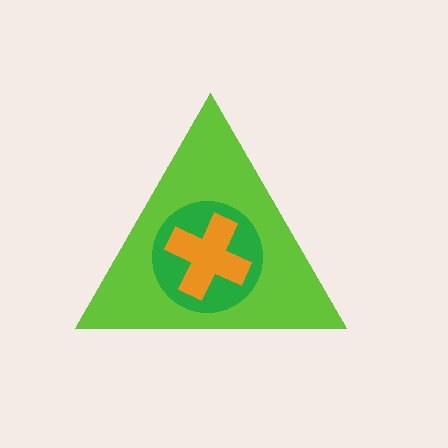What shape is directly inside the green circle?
The orange cross.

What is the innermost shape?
The orange cross.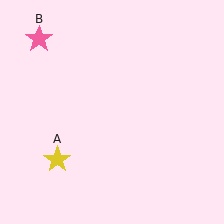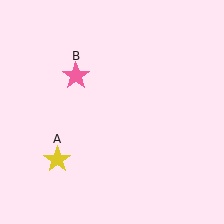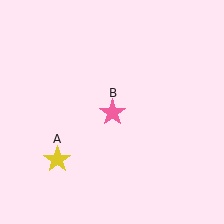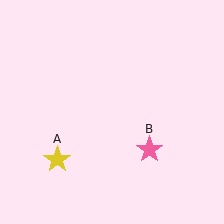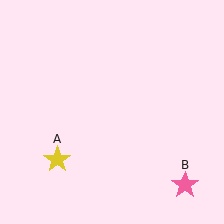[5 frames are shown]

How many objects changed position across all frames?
1 object changed position: pink star (object B).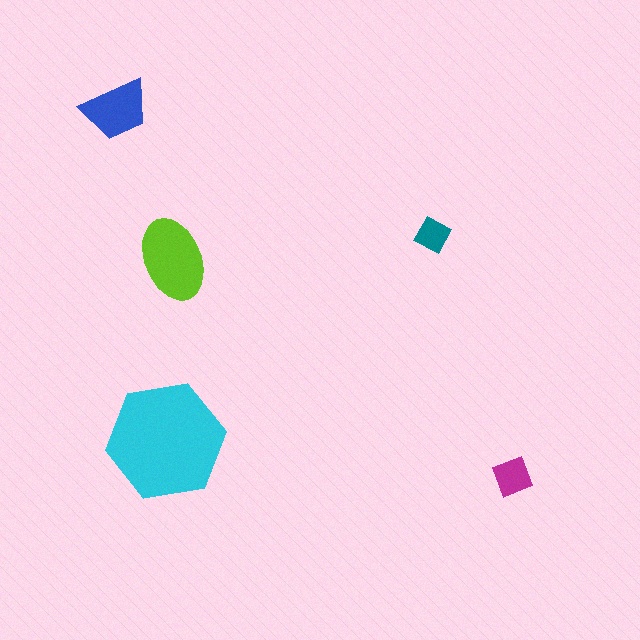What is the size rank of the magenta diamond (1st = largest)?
4th.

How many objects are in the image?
There are 5 objects in the image.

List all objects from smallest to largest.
The teal square, the magenta diamond, the blue trapezoid, the lime ellipse, the cyan hexagon.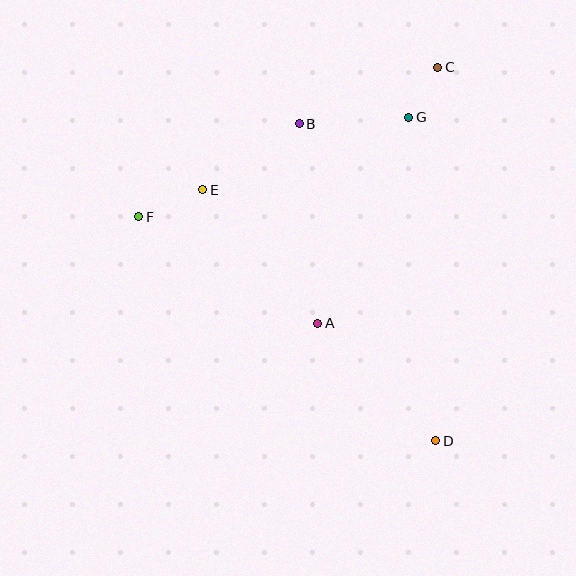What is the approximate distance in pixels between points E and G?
The distance between E and G is approximately 218 pixels.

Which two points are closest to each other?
Points C and G are closest to each other.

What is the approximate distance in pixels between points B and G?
The distance between B and G is approximately 109 pixels.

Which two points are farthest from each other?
Points C and D are farthest from each other.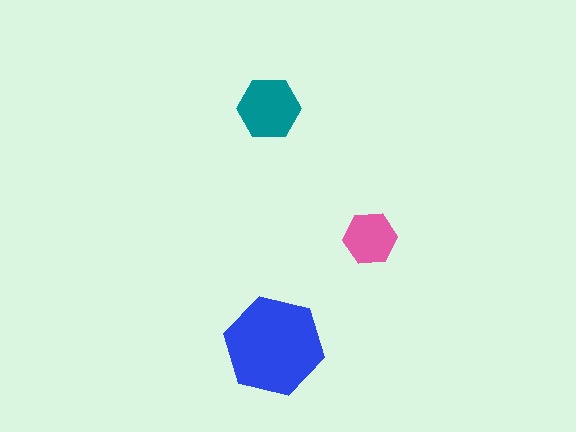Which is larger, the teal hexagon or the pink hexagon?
The teal one.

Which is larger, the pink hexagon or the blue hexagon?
The blue one.